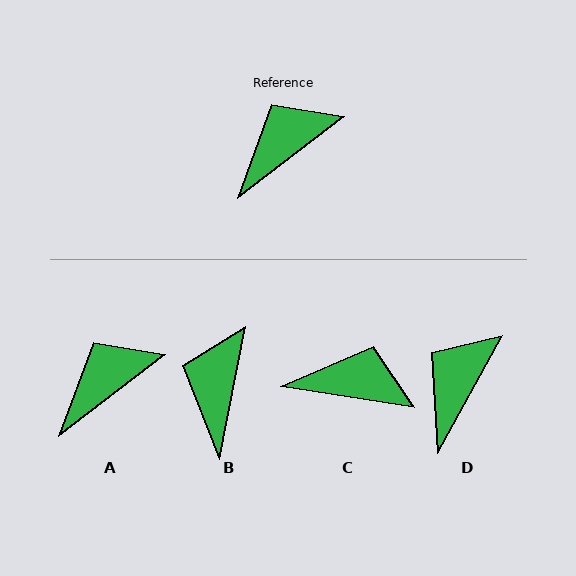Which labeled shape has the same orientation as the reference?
A.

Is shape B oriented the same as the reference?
No, it is off by about 41 degrees.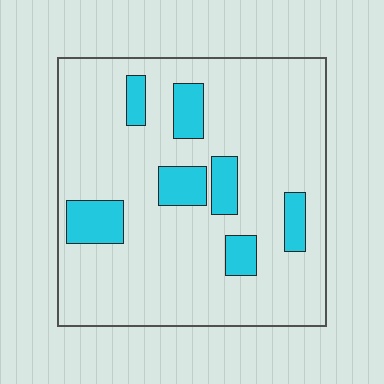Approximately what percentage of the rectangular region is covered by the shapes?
Approximately 15%.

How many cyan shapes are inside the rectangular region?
7.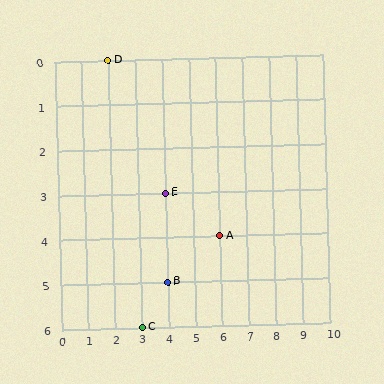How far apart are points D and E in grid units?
Points D and E are 2 columns and 3 rows apart (about 3.6 grid units diagonally).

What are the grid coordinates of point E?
Point E is at grid coordinates (4, 3).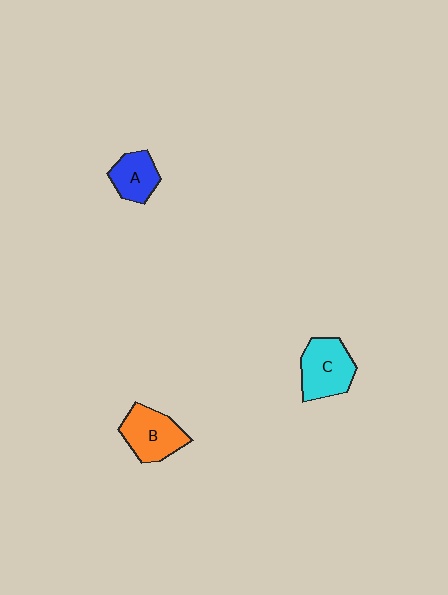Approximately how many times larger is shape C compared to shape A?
Approximately 1.5 times.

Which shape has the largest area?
Shape C (cyan).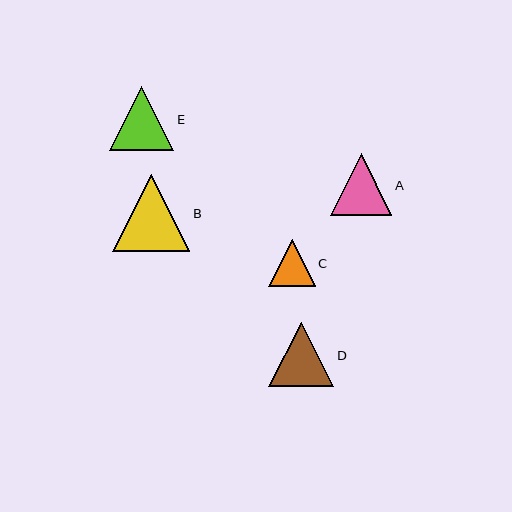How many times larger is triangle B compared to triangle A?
Triangle B is approximately 1.3 times the size of triangle A.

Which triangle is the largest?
Triangle B is the largest with a size of approximately 77 pixels.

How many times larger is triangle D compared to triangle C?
Triangle D is approximately 1.4 times the size of triangle C.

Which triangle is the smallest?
Triangle C is the smallest with a size of approximately 47 pixels.